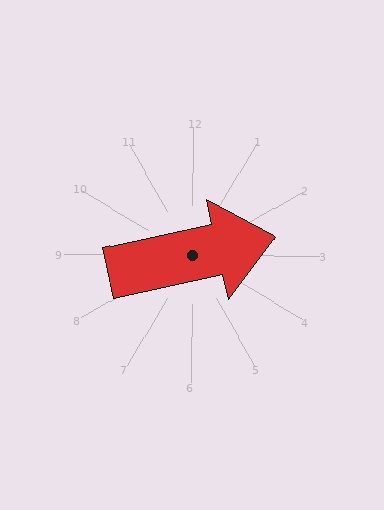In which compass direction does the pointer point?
East.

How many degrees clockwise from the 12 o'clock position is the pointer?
Approximately 78 degrees.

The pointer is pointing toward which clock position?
Roughly 3 o'clock.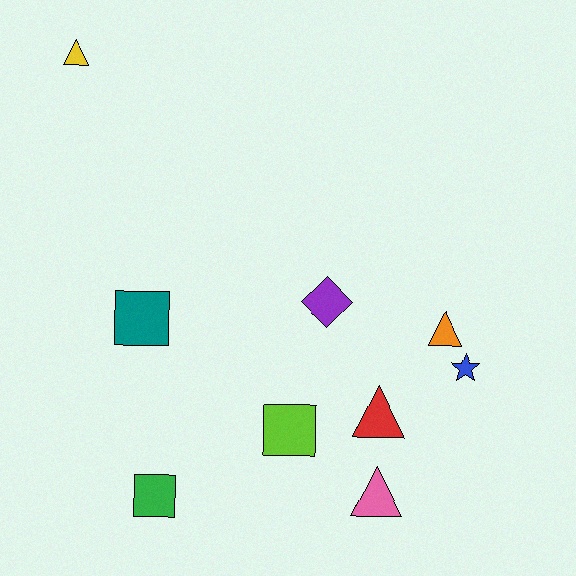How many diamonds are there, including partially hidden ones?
There is 1 diamond.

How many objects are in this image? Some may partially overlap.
There are 9 objects.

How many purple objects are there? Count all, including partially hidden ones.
There is 1 purple object.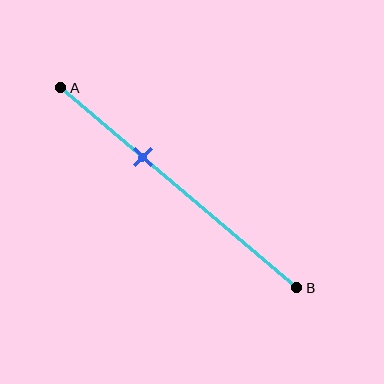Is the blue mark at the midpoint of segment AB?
No, the mark is at about 35% from A, not at the 50% midpoint.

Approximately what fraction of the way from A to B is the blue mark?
The blue mark is approximately 35% of the way from A to B.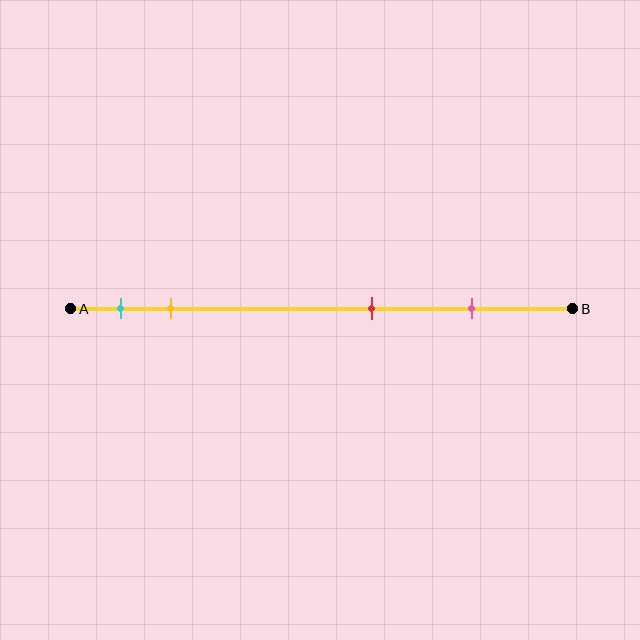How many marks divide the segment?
There are 4 marks dividing the segment.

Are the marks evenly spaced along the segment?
No, the marks are not evenly spaced.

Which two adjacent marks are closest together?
The cyan and yellow marks are the closest adjacent pair.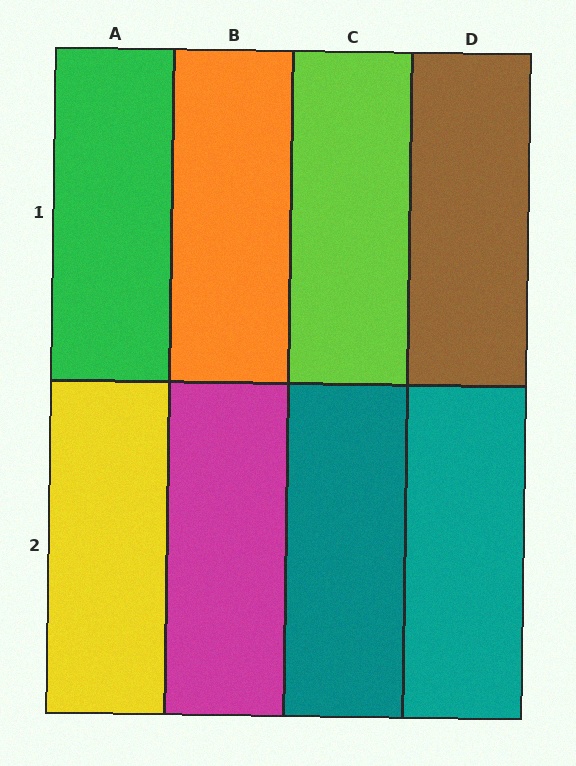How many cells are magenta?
1 cell is magenta.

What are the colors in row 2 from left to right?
Yellow, magenta, teal, teal.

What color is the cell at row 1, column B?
Orange.